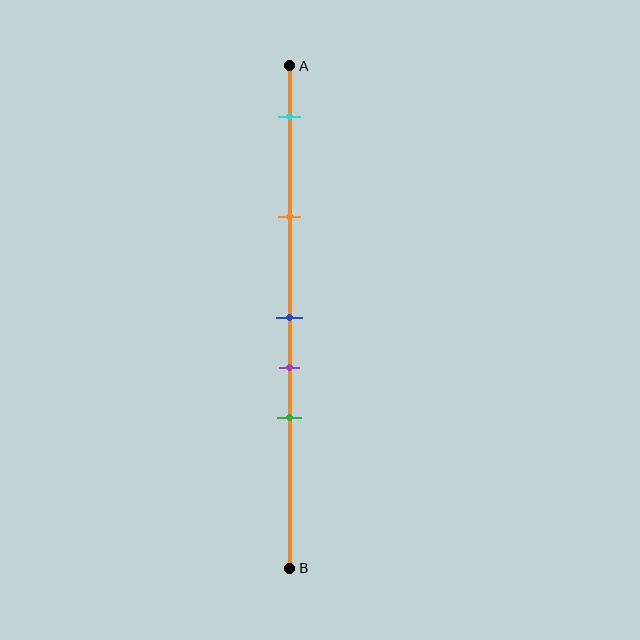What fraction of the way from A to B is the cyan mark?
The cyan mark is approximately 10% (0.1) of the way from A to B.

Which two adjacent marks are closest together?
The blue and purple marks are the closest adjacent pair.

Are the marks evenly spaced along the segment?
No, the marks are not evenly spaced.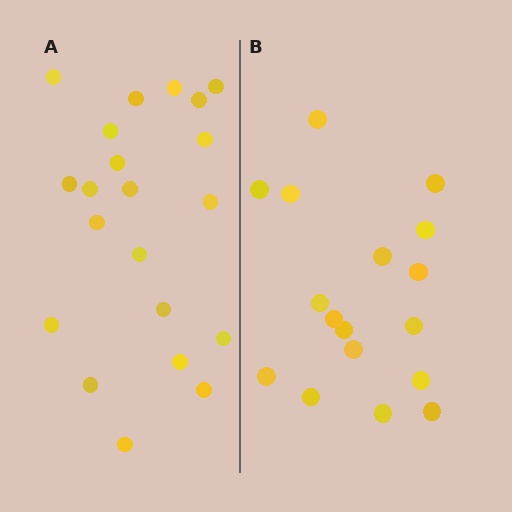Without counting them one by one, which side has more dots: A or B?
Region A (the left region) has more dots.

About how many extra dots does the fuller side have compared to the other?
Region A has about 4 more dots than region B.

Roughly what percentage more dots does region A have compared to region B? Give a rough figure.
About 25% more.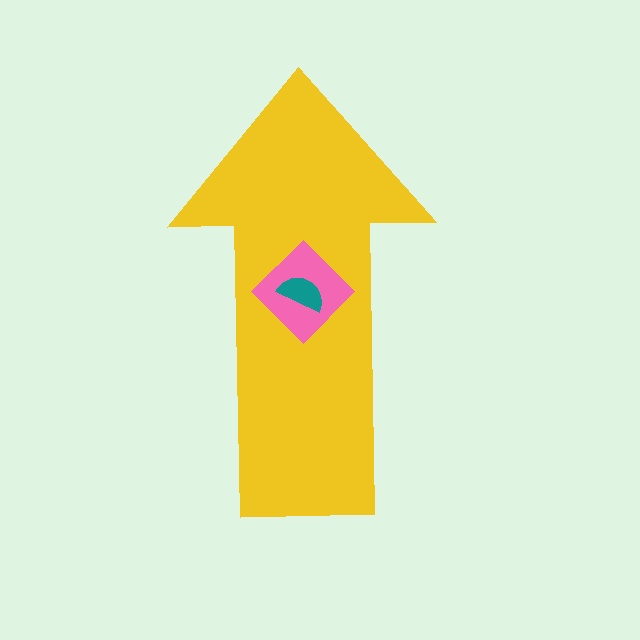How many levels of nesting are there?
3.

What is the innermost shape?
The teal semicircle.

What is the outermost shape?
The yellow arrow.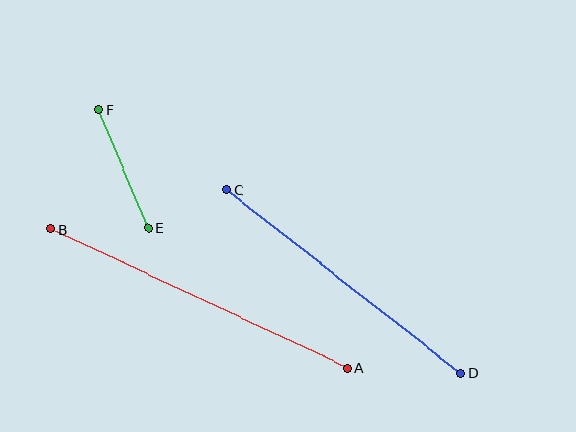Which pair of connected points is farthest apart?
Points A and B are farthest apart.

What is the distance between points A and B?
The distance is approximately 328 pixels.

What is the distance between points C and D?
The distance is approximately 297 pixels.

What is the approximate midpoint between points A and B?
The midpoint is at approximately (199, 299) pixels.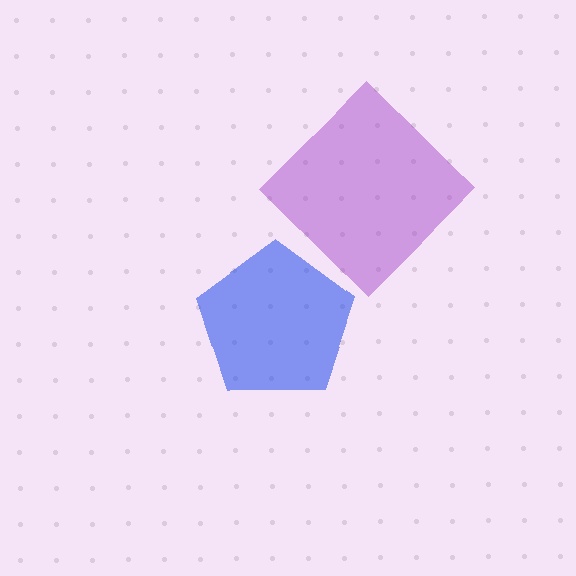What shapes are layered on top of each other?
The layered shapes are: a blue pentagon, a purple diamond.